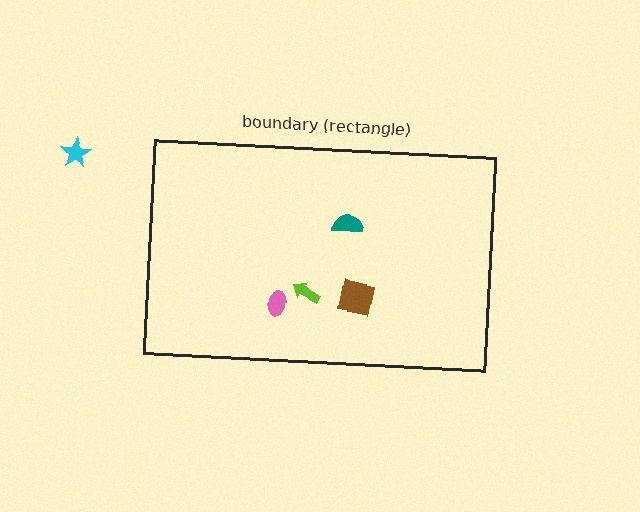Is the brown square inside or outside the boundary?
Inside.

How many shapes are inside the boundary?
4 inside, 1 outside.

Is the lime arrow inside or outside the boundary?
Inside.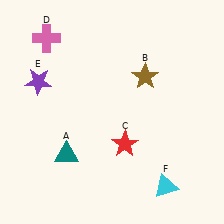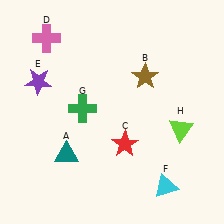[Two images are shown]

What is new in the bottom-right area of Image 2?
A lime triangle (H) was added in the bottom-right area of Image 2.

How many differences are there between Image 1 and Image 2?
There are 2 differences between the two images.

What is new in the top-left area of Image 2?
A green cross (G) was added in the top-left area of Image 2.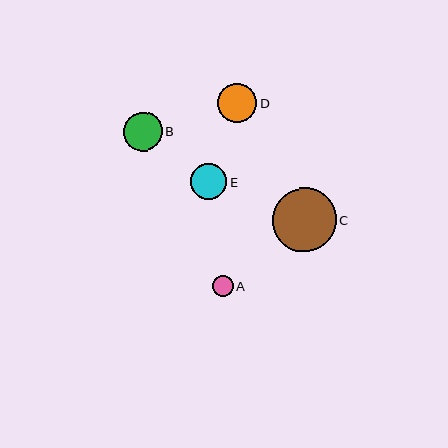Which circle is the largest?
Circle C is the largest with a size of approximately 64 pixels.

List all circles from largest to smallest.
From largest to smallest: C, D, B, E, A.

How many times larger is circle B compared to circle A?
Circle B is approximately 1.8 times the size of circle A.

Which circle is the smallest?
Circle A is the smallest with a size of approximately 21 pixels.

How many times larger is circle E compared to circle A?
Circle E is approximately 1.7 times the size of circle A.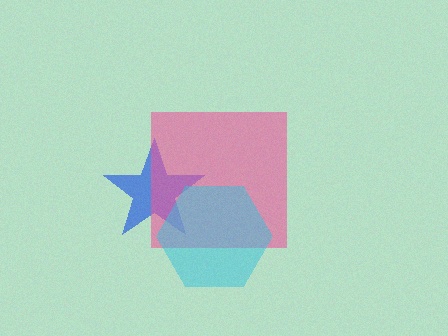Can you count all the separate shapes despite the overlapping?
Yes, there are 3 separate shapes.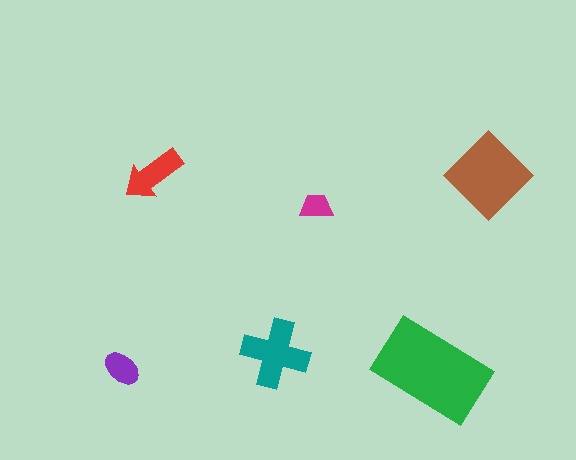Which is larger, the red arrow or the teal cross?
The teal cross.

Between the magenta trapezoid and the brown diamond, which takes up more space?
The brown diamond.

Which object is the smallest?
The magenta trapezoid.